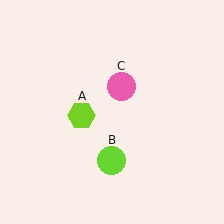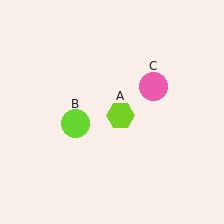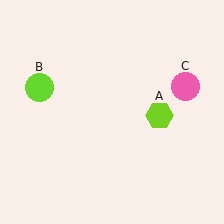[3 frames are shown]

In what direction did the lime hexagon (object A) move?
The lime hexagon (object A) moved right.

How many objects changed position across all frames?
3 objects changed position: lime hexagon (object A), lime circle (object B), pink circle (object C).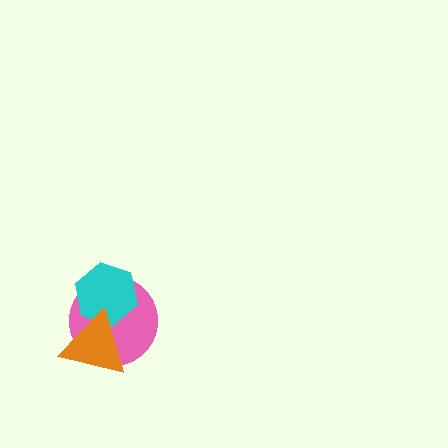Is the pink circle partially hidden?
Yes, it is partially covered by another shape.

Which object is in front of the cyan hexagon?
The orange triangle is in front of the cyan hexagon.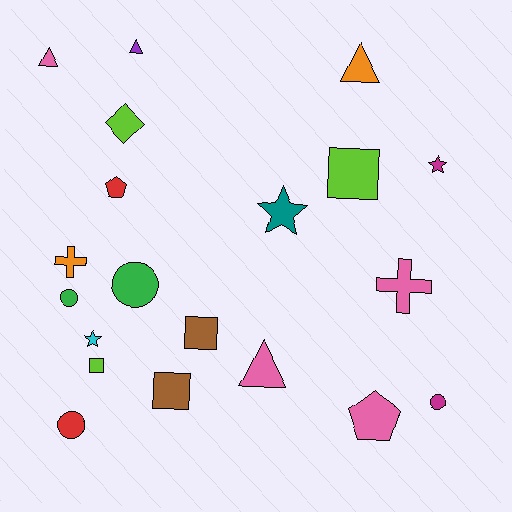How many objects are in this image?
There are 20 objects.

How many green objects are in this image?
There are 2 green objects.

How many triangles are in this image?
There are 4 triangles.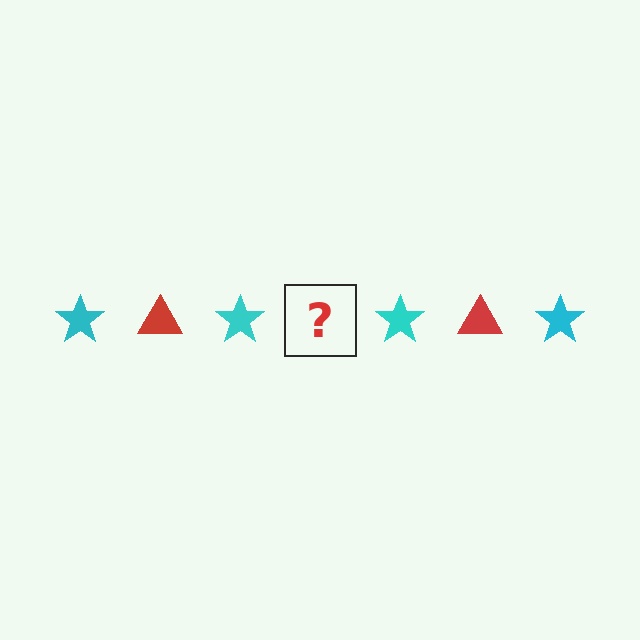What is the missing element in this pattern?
The missing element is a red triangle.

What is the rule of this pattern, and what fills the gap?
The rule is that the pattern alternates between cyan star and red triangle. The gap should be filled with a red triangle.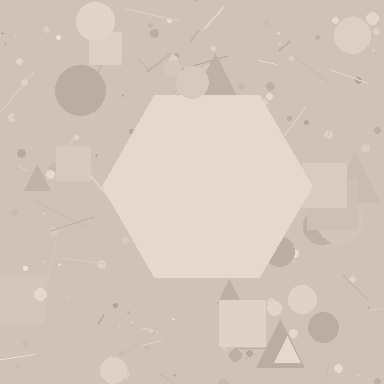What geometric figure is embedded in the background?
A hexagon is embedded in the background.